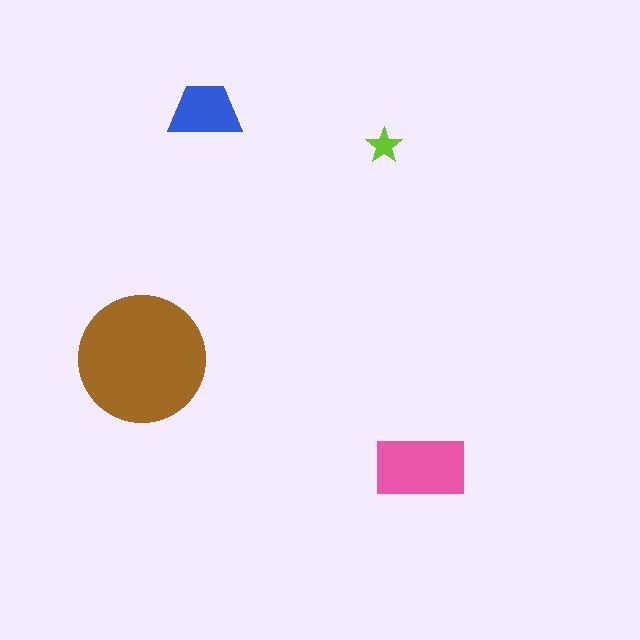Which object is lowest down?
The pink rectangle is bottommost.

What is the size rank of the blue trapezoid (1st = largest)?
3rd.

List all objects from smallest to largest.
The lime star, the blue trapezoid, the pink rectangle, the brown circle.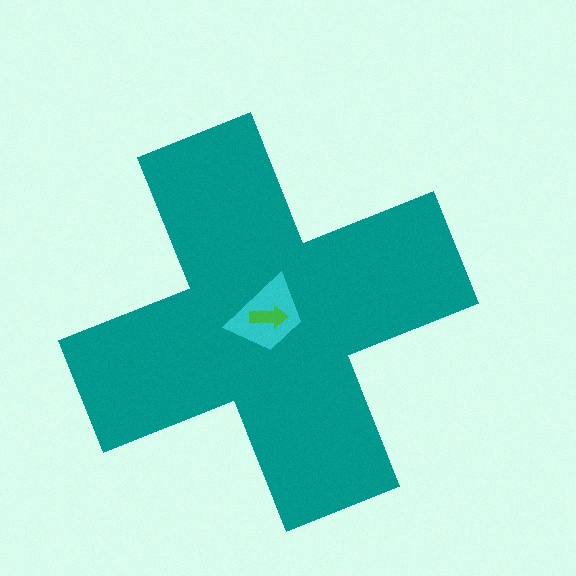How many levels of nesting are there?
3.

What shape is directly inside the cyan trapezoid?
The green arrow.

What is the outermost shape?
The teal cross.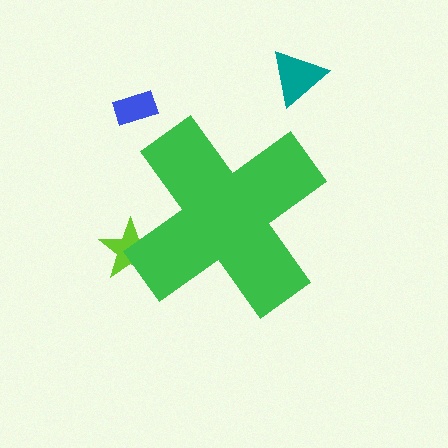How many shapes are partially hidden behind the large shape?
1 shape is partially hidden.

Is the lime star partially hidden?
Yes, the lime star is partially hidden behind the green cross.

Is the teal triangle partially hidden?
No, the teal triangle is fully visible.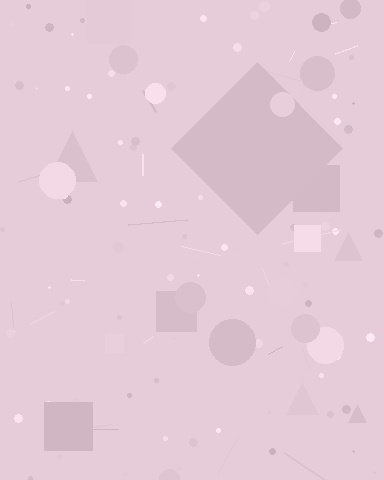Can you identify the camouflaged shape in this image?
The camouflaged shape is a diamond.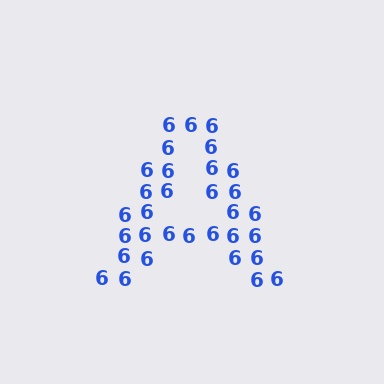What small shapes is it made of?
It is made of small digit 6's.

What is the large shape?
The large shape is the letter A.